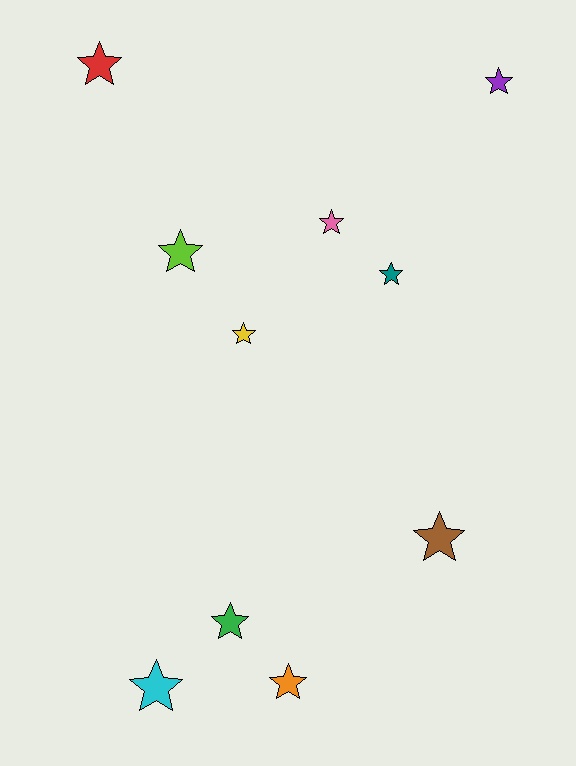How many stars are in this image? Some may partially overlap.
There are 10 stars.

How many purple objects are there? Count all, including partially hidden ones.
There is 1 purple object.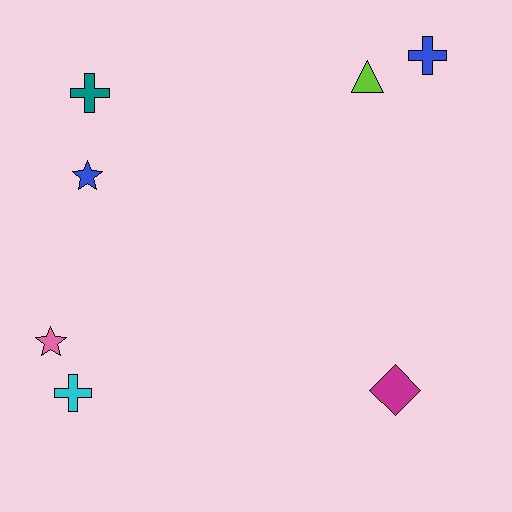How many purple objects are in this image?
There are no purple objects.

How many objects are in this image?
There are 7 objects.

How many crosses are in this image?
There are 3 crosses.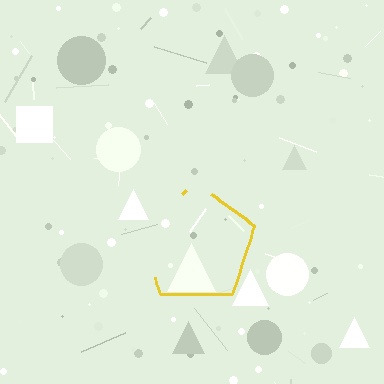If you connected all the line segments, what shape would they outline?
They would outline a pentagon.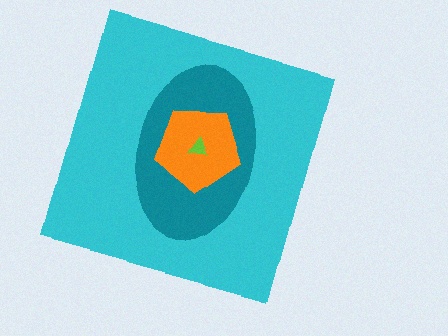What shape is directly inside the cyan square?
The teal ellipse.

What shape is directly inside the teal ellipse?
The orange pentagon.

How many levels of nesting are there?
4.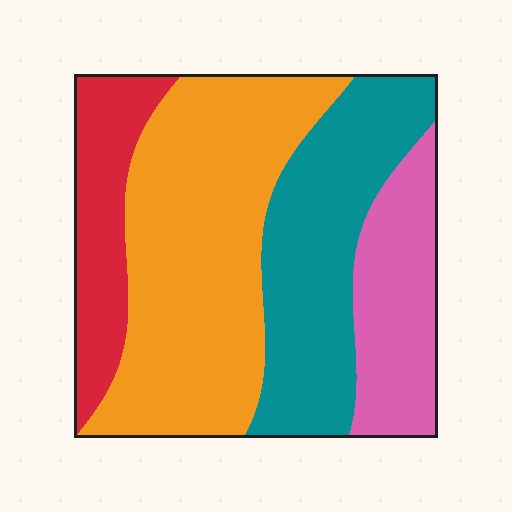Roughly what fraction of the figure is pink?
Pink takes up between a sixth and a third of the figure.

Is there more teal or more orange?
Orange.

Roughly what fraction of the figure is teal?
Teal takes up about one quarter (1/4) of the figure.